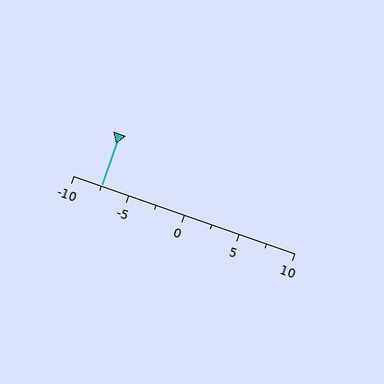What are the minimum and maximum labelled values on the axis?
The axis runs from -10 to 10.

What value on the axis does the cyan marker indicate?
The marker indicates approximately -7.5.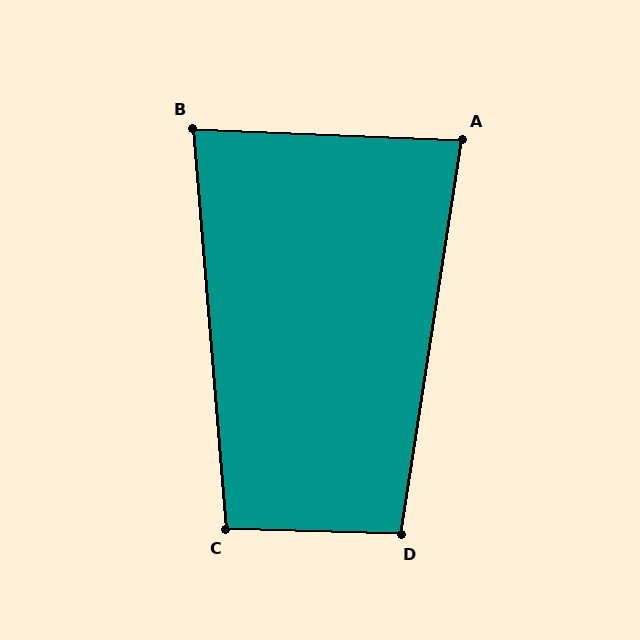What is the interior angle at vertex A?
Approximately 84 degrees (acute).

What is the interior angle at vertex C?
Approximately 96 degrees (obtuse).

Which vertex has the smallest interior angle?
B, at approximately 83 degrees.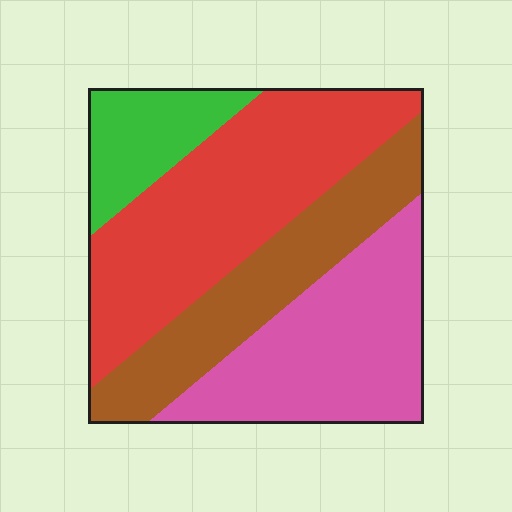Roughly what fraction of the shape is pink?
Pink covers 29% of the shape.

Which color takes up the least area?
Green, at roughly 10%.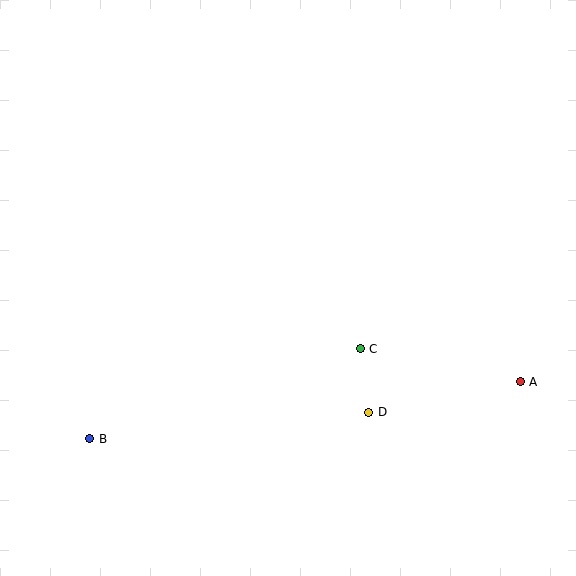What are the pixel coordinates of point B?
Point B is at (90, 439).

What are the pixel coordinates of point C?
Point C is at (360, 349).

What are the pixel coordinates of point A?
Point A is at (520, 382).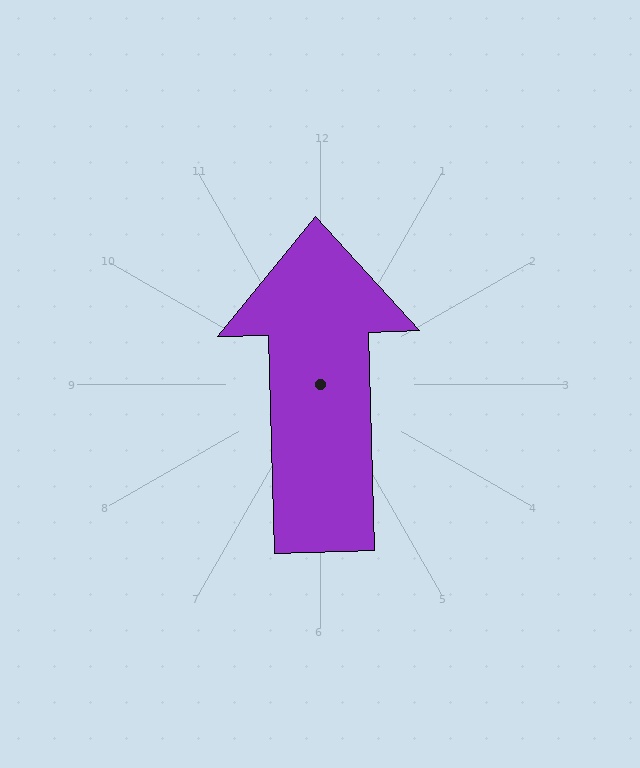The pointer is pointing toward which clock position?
Roughly 12 o'clock.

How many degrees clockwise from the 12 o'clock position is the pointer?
Approximately 358 degrees.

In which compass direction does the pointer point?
North.